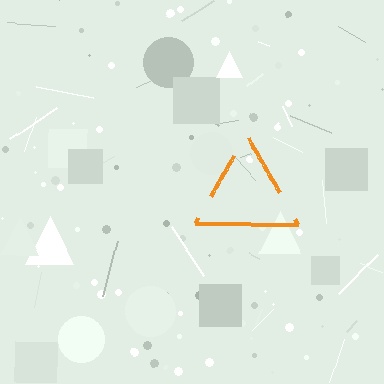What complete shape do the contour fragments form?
The contour fragments form a triangle.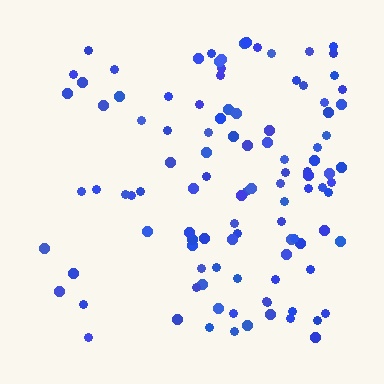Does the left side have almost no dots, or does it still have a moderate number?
Still a moderate number, just noticeably fewer than the right.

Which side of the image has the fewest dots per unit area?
The left.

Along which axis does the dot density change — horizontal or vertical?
Horizontal.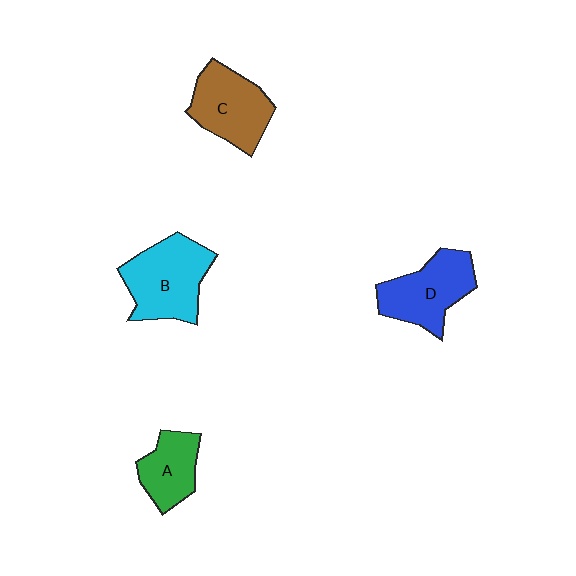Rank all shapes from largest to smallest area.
From largest to smallest: B (cyan), D (blue), C (brown), A (green).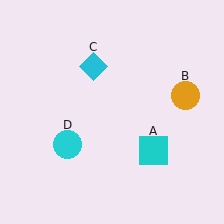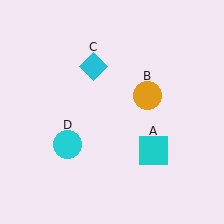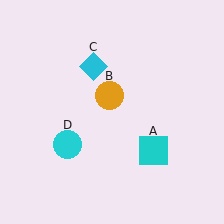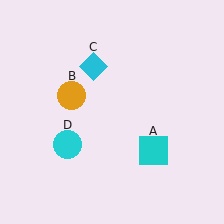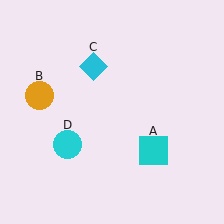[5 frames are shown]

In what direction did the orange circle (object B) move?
The orange circle (object B) moved left.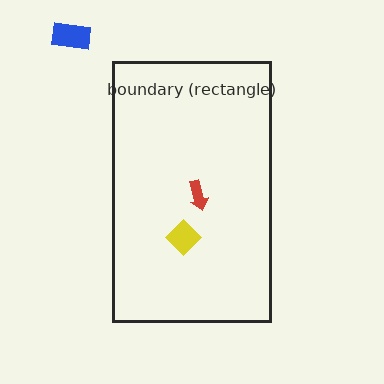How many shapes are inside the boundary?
2 inside, 1 outside.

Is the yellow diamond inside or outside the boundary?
Inside.